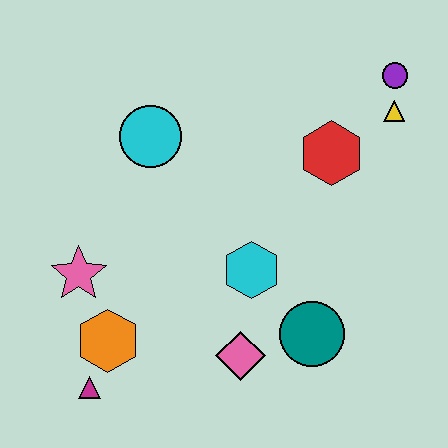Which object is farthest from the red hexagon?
The magenta triangle is farthest from the red hexagon.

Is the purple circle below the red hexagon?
No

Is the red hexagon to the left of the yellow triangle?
Yes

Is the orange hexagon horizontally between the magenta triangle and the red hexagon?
Yes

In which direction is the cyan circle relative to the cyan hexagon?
The cyan circle is above the cyan hexagon.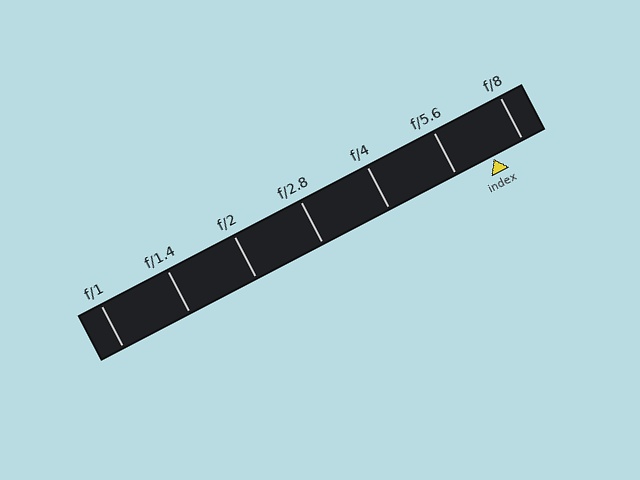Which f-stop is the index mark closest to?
The index mark is closest to f/8.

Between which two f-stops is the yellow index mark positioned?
The index mark is between f/5.6 and f/8.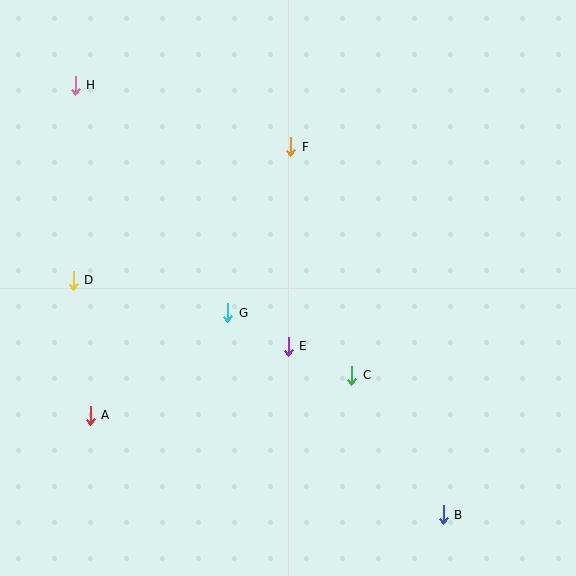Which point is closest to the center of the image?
Point E at (288, 346) is closest to the center.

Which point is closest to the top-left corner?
Point H is closest to the top-left corner.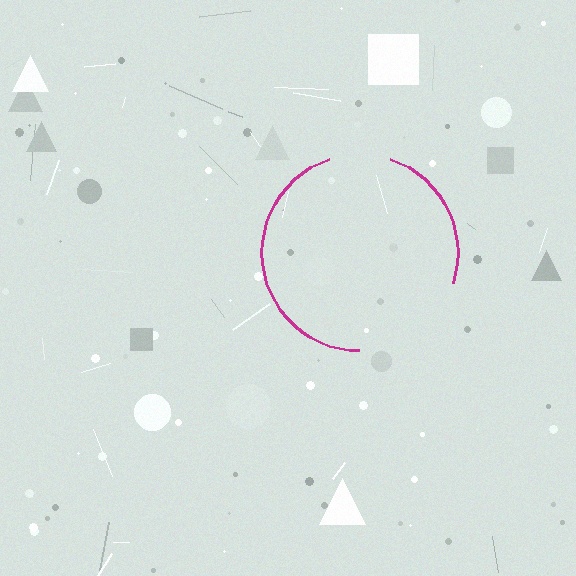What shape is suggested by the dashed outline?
The dashed outline suggests a circle.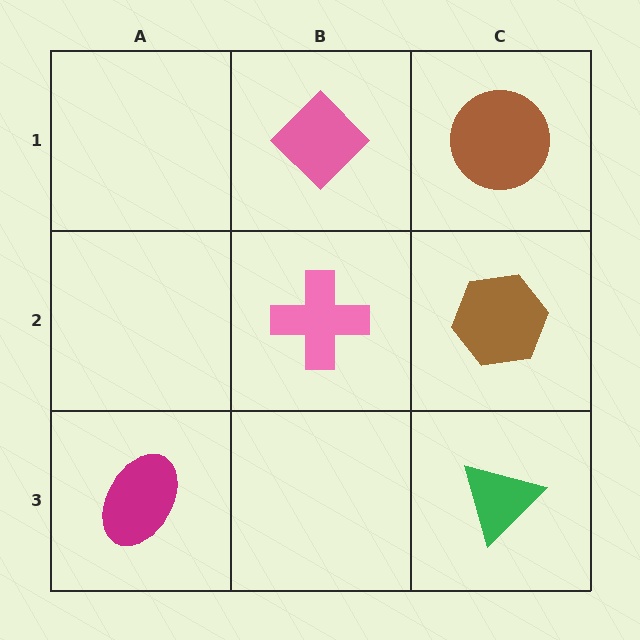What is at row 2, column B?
A pink cross.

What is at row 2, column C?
A brown hexagon.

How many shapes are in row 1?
2 shapes.